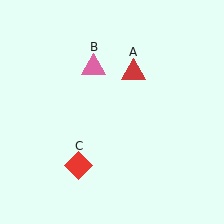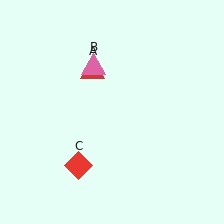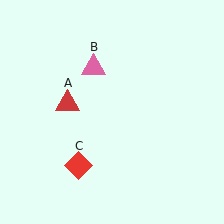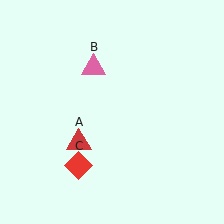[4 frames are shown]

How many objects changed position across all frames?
1 object changed position: red triangle (object A).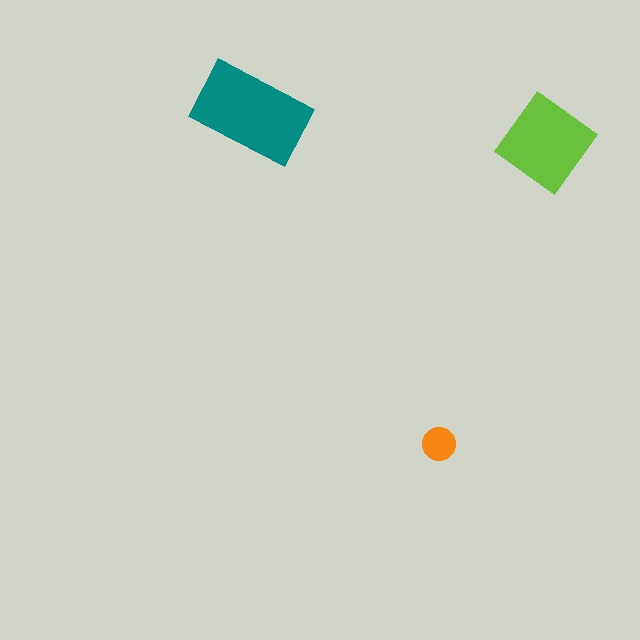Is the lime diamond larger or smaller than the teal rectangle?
Smaller.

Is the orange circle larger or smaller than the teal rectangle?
Smaller.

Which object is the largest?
The teal rectangle.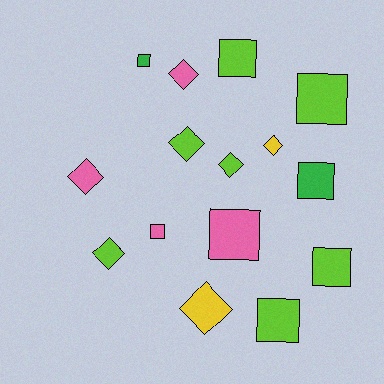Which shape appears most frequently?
Square, with 8 objects.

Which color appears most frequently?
Lime, with 7 objects.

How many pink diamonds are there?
There are 2 pink diamonds.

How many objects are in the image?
There are 15 objects.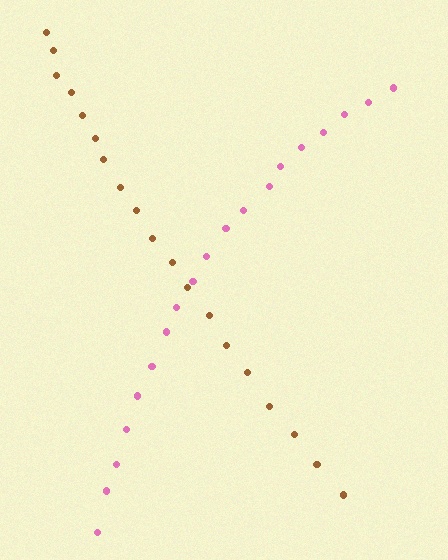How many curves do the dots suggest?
There are 2 distinct paths.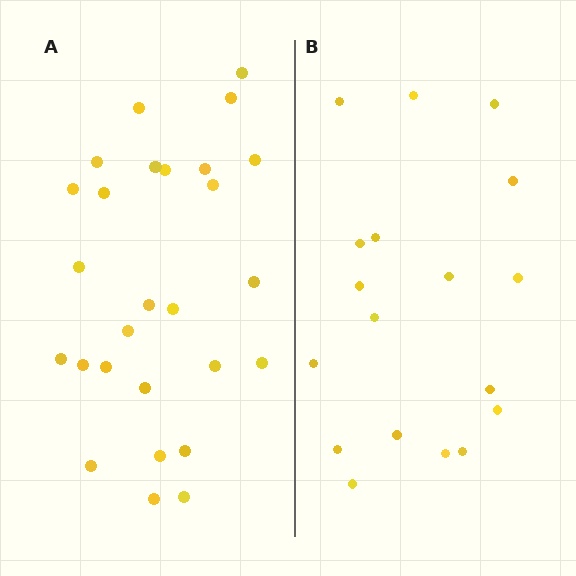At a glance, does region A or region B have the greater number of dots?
Region A (the left region) has more dots.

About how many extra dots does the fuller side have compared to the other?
Region A has roughly 8 or so more dots than region B.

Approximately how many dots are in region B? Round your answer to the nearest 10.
About 20 dots. (The exact count is 18, which rounds to 20.)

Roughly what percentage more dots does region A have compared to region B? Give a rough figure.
About 50% more.